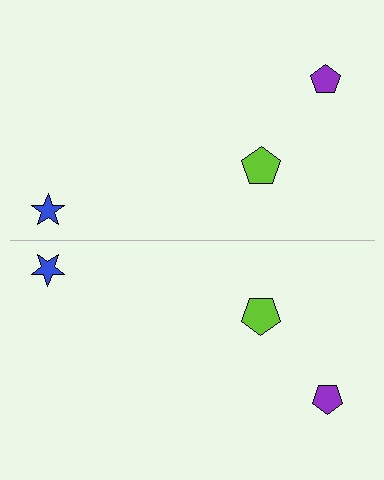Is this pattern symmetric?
Yes, this pattern has bilateral (reflection) symmetry.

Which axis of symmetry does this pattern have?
The pattern has a horizontal axis of symmetry running through the center of the image.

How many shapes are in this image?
There are 6 shapes in this image.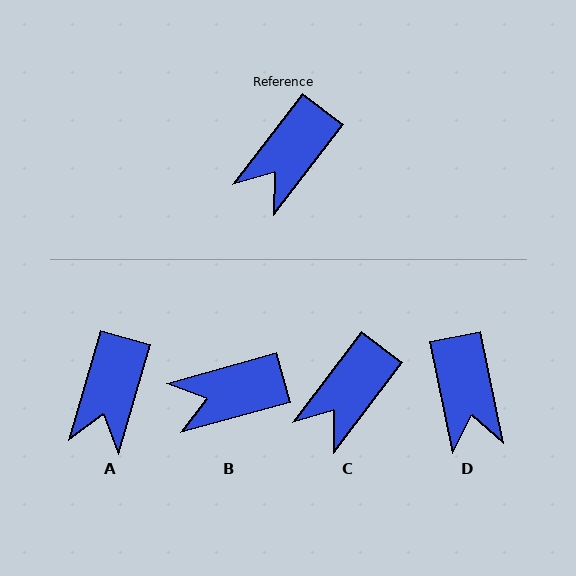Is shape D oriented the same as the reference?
No, it is off by about 49 degrees.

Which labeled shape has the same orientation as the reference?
C.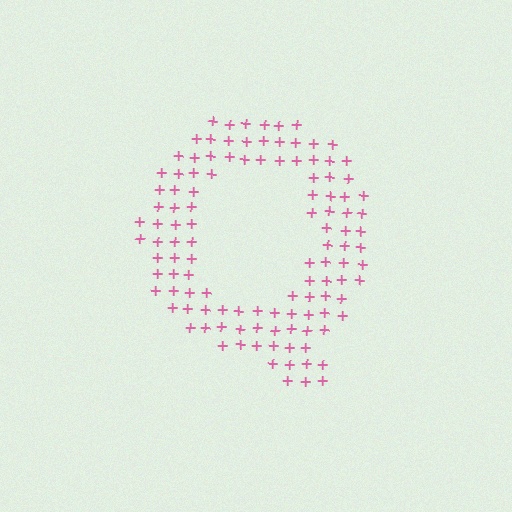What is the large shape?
The large shape is the letter Q.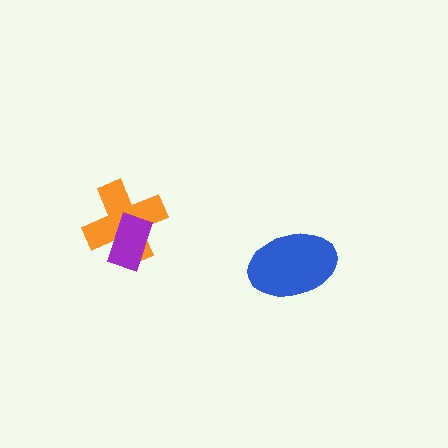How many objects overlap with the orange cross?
1 object overlaps with the orange cross.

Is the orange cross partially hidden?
Yes, it is partially covered by another shape.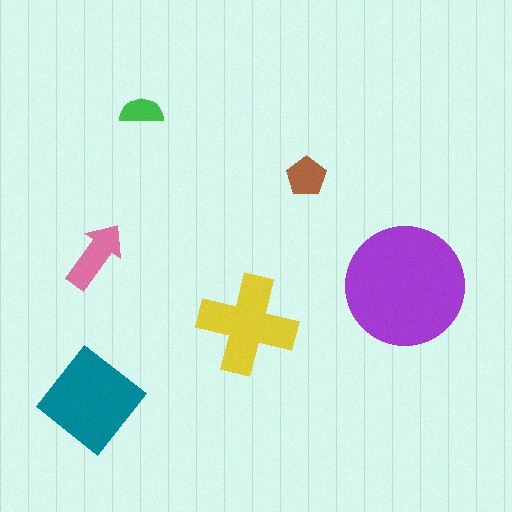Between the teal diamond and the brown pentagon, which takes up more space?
The teal diamond.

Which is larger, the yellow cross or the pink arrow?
The yellow cross.